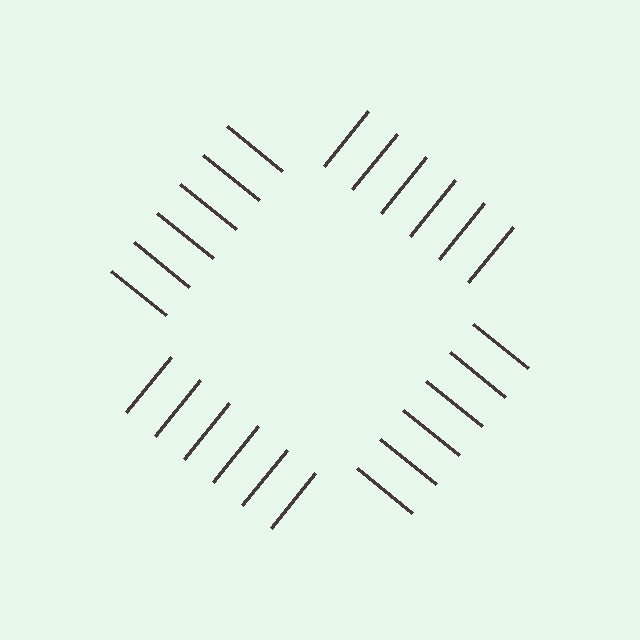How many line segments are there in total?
24 — 6 along each of the 4 edges.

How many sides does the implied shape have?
4 sides — the line-ends trace a square.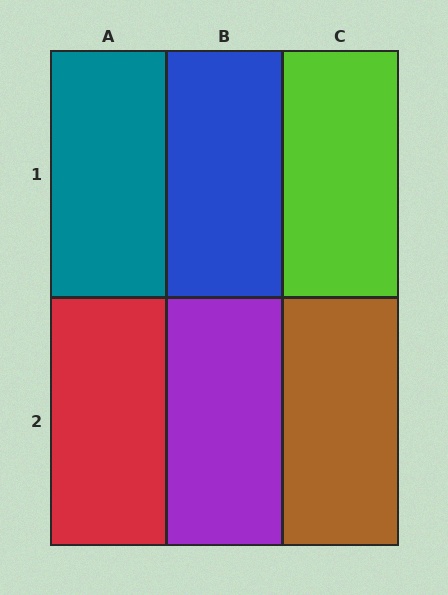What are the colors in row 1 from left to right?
Teal, blue, lime.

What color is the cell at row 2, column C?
Brown.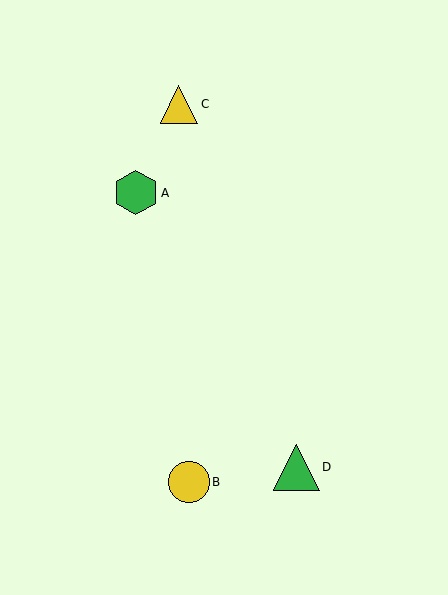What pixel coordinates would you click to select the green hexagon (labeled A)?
Click at (136, 193) to select the green hexagon A.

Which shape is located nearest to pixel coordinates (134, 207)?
The green hexagon (labeled A) at (136, 193) is nearest to that location.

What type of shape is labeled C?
Shape C is a yellow triangle.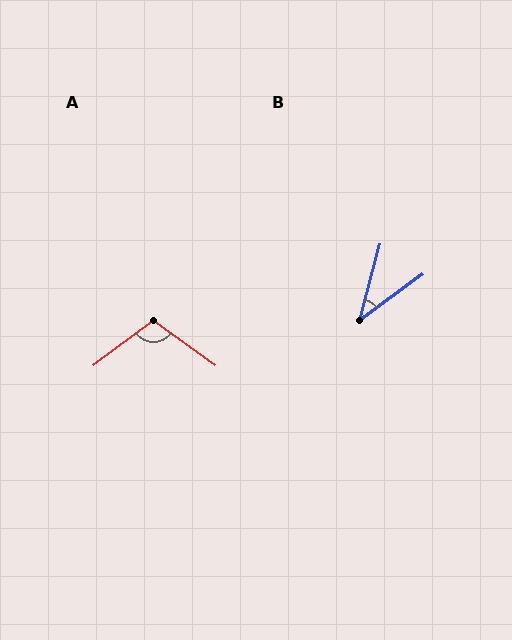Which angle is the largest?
A, at approximately 107 degrees.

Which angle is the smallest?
B, at approximately 39 degrees.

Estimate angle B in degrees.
Approximately 39 degrees.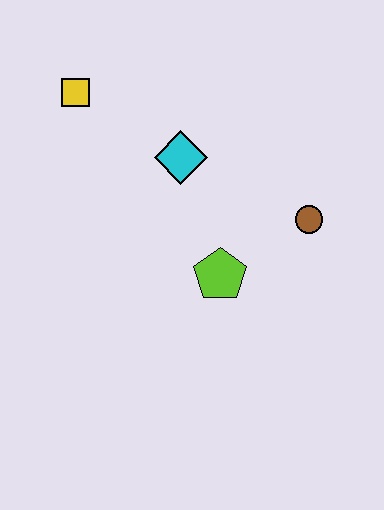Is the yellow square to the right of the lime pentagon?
No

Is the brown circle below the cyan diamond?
Yes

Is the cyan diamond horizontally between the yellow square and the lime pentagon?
Yes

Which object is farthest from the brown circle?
The yellow square is farthest from the brown circle.